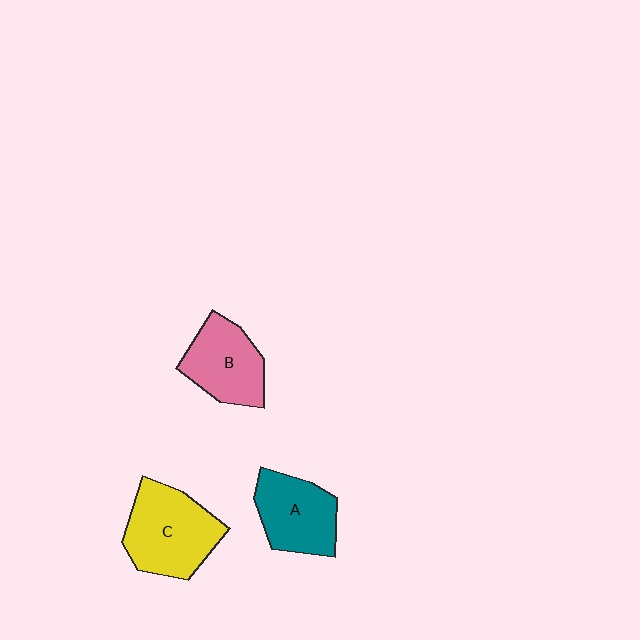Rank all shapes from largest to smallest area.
From largest to smallest: C (yellow), A (teal), B (pink).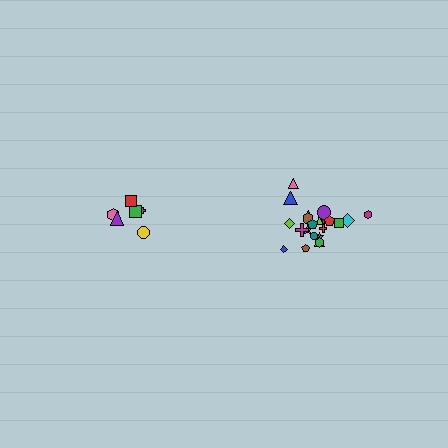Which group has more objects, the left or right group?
The right group.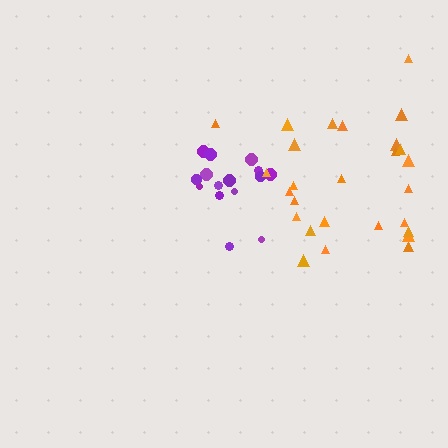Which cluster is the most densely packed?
Purple.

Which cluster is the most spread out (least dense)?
Orange.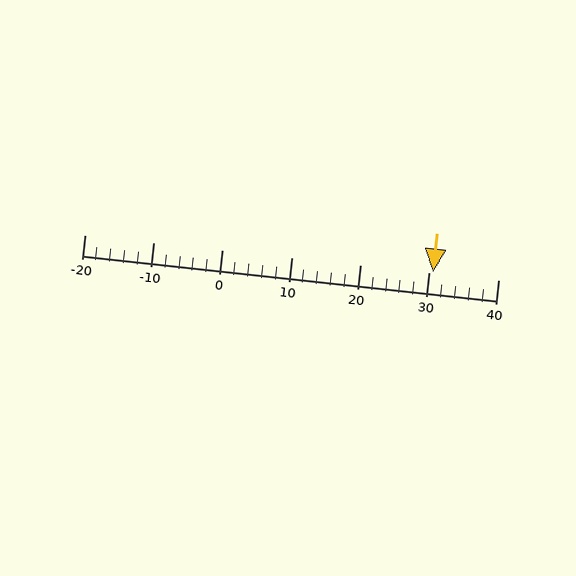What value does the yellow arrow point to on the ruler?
The yellow arrow points to approximately 30.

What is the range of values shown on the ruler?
The ruler shows values from -20 to 40.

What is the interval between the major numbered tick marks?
The major tick marks are spaced 10 units apart.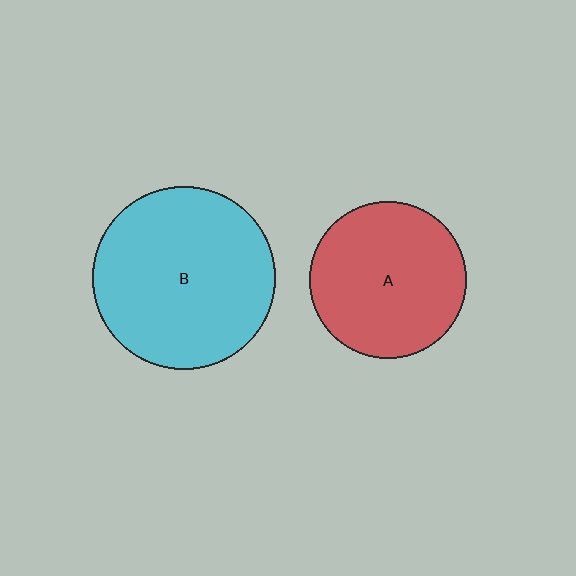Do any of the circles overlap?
No, none of the circles overlap.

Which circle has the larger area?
Circle B (cyan).